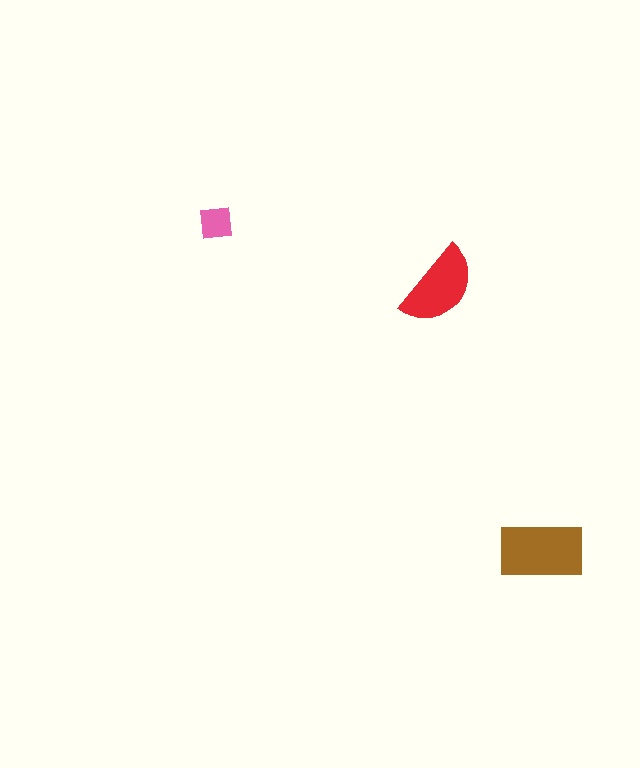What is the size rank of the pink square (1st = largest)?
3rd.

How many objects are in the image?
There are 3 objects in the image.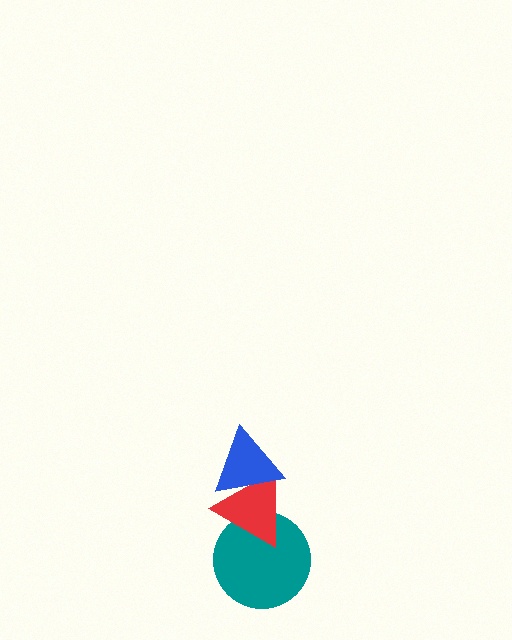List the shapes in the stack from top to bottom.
From top to bottom: the blue triangle, the red triangle, the teal circle.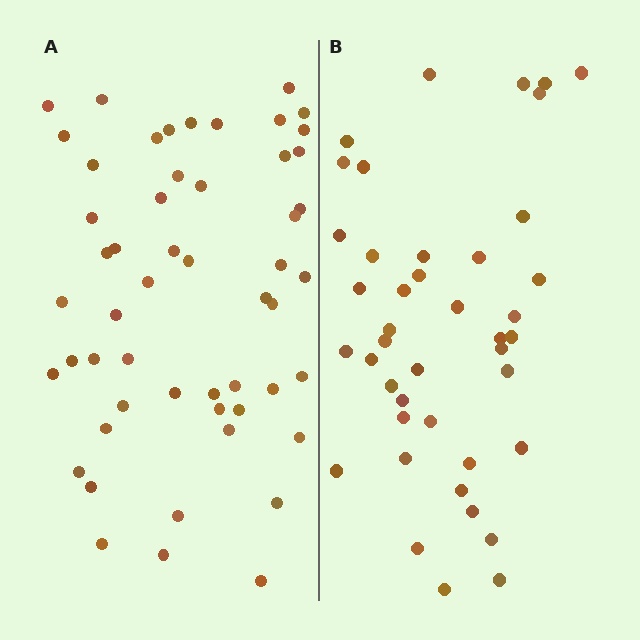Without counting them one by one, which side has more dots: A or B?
Region A (the left region) has more dots.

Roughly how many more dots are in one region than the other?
Region A has roughly 12 or so more dots than region B.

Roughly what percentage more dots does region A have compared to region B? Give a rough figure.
About 25% more.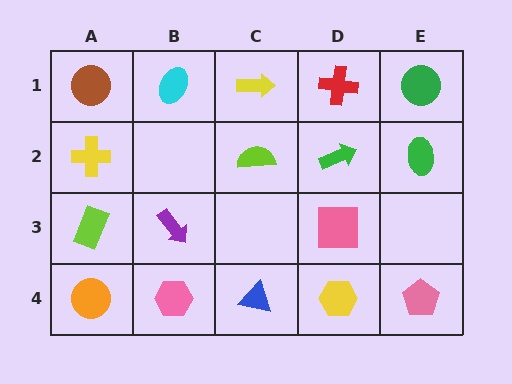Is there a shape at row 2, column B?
No, that cell is empty.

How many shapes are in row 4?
5 shapes.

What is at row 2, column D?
A green arrow.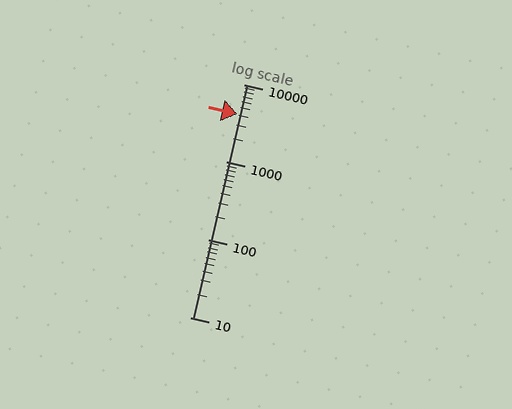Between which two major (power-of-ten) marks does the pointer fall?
The pointer is between 1000 and 10000.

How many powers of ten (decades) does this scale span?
The scale spans 3 decades, from 10 to 10000.